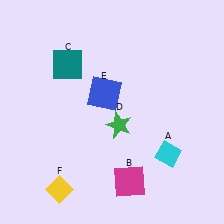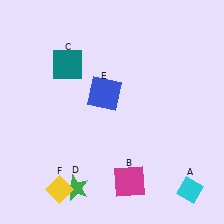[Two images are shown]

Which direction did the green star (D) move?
The green star (D) moved down.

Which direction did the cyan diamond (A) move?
The cyan diamond (A) moved down.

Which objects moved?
The objects that moved are: the cyan diamond (A), the green star (D).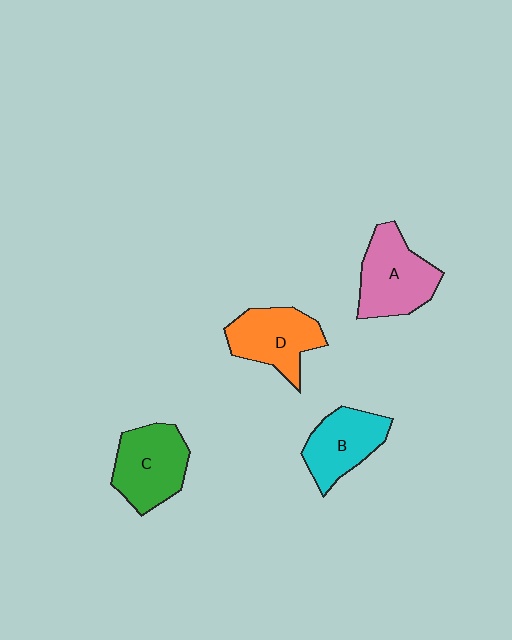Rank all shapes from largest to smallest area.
From largest to smallest: A (pink), C (green), D (orange), B (cyan).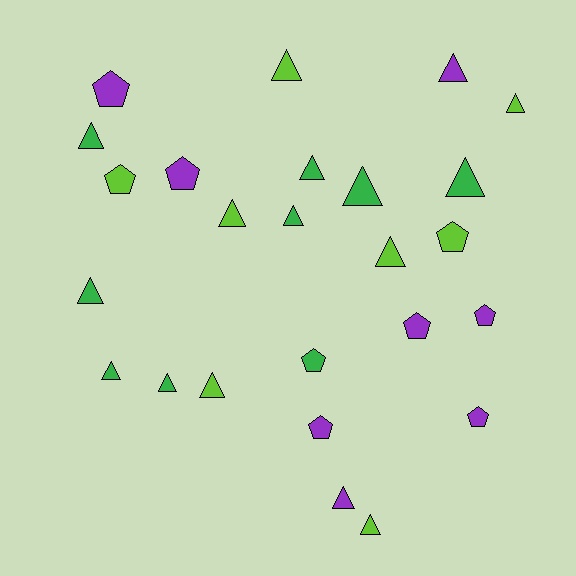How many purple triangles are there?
There are 2 purple triangles.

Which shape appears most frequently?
Triangle, with 16 objects.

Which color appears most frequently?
Green, with 9 objects.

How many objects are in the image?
There are 25 objects.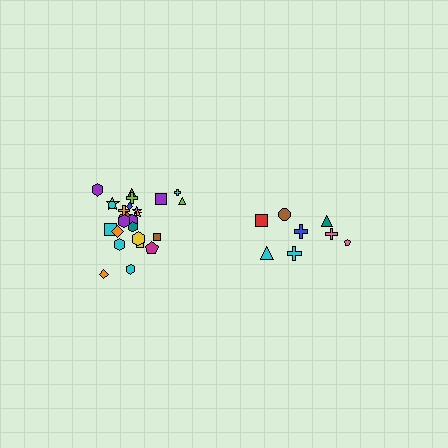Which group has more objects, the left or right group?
The left group.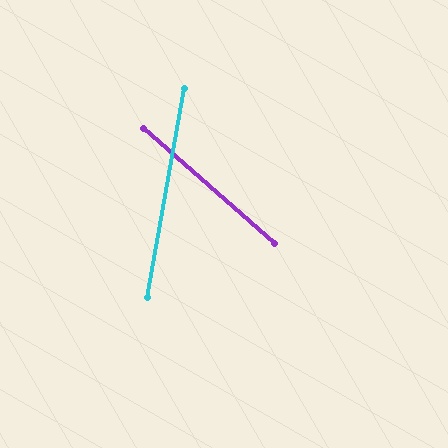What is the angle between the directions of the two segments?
Approximately 59 degrees.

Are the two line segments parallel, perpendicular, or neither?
Neither parallel nor perpendicular — they differ by about 59°.